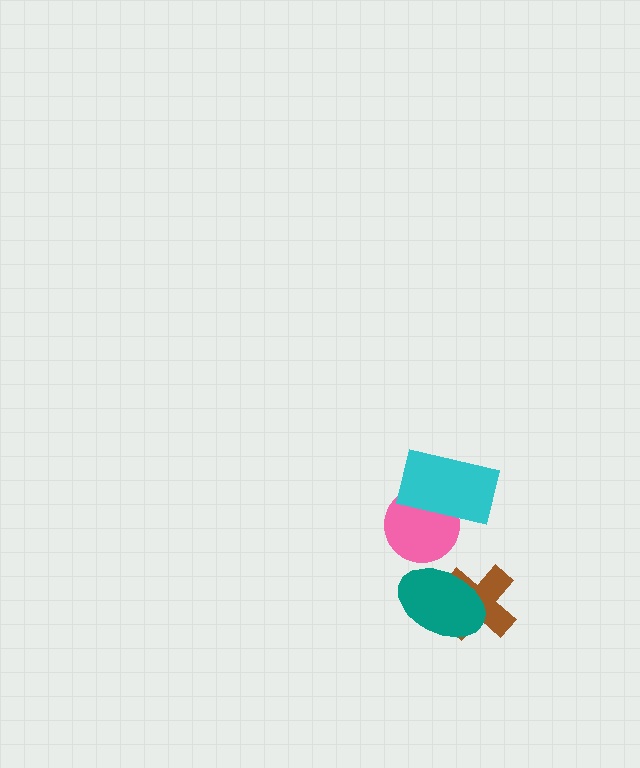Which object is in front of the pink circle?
The cyan rectangle is in front of the pink circle.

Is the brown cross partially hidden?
Yes, it is partially covered by another shape.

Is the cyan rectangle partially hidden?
No, no other shape covers it.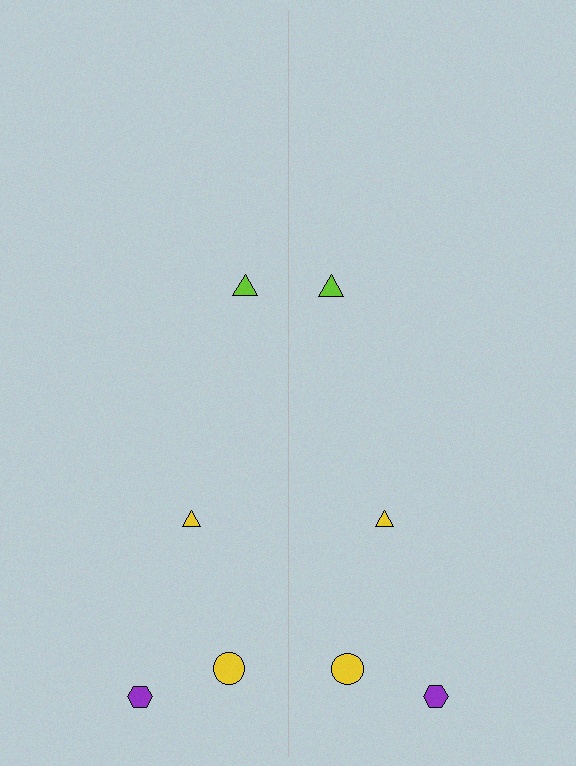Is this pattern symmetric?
Yes, this pattern has bilateral (reflection) symmetry.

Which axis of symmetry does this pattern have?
The pattern has a vertical axis of symmetry running through the center of the image.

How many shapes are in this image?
There are 8 shapes in this image.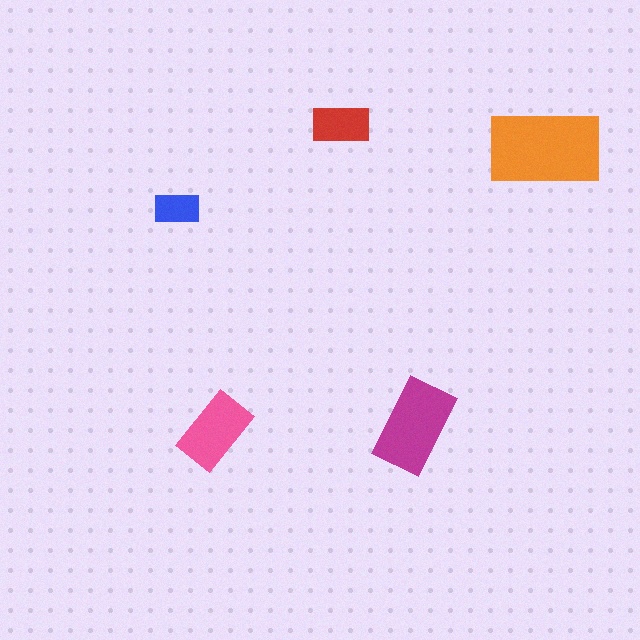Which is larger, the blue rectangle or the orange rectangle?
The orange one.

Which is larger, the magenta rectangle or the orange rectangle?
The orange one.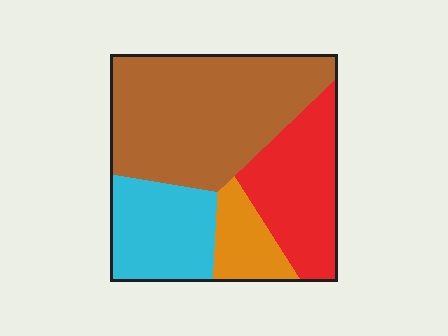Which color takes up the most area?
Brown, at roughly 45%.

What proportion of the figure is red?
Red covers about 25% of the figure.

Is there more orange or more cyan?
Cyan.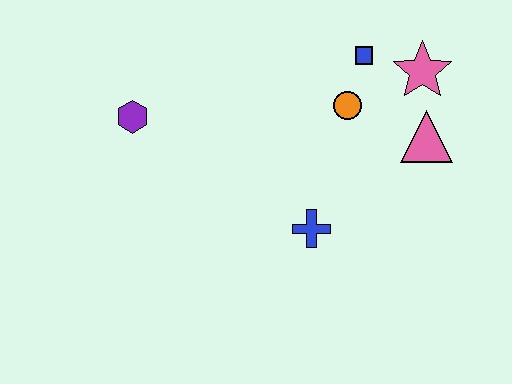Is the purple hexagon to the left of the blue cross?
Yes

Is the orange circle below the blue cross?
No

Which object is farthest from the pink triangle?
The purple hexagon is farthest from the pink triangle.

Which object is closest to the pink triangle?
The pink star is closest to the pink triangle.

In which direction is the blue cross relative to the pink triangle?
The blue cross is to the left of the pink triangle.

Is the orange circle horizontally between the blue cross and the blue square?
Yes